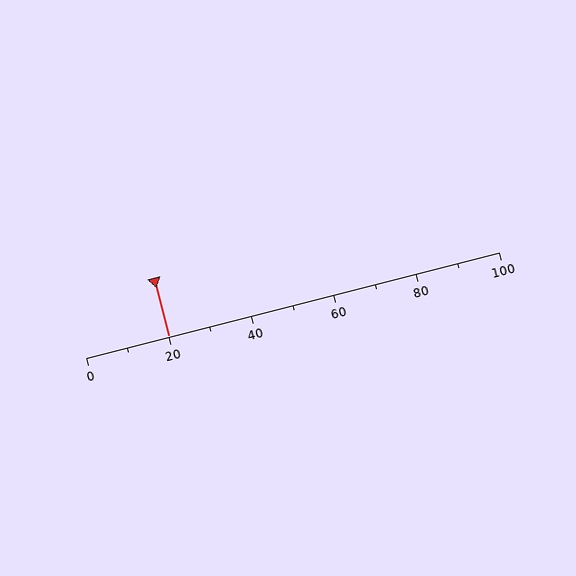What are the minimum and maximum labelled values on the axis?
The axis runs from 0 to 100.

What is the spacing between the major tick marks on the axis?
The major ticks are spaced 20 apart.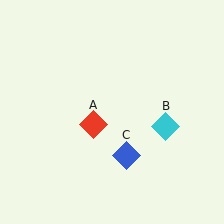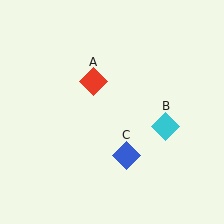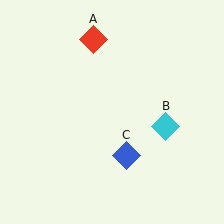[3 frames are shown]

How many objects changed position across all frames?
1 object changed position: red diamond (object A).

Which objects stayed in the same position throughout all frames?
Cyan diamond (object B) and blue diamond (object C) remained stationary.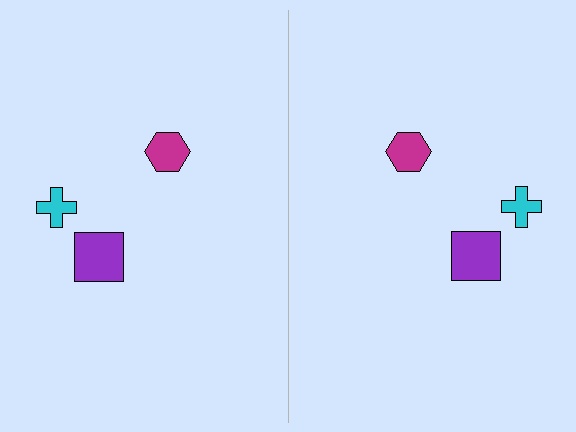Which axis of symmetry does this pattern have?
The pattern has a vertical axis of symmetry running through the center of the image.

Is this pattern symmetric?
Yes, this pattern has bilateral (reflection) symmetry.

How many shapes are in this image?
There are 6 shapes in this image.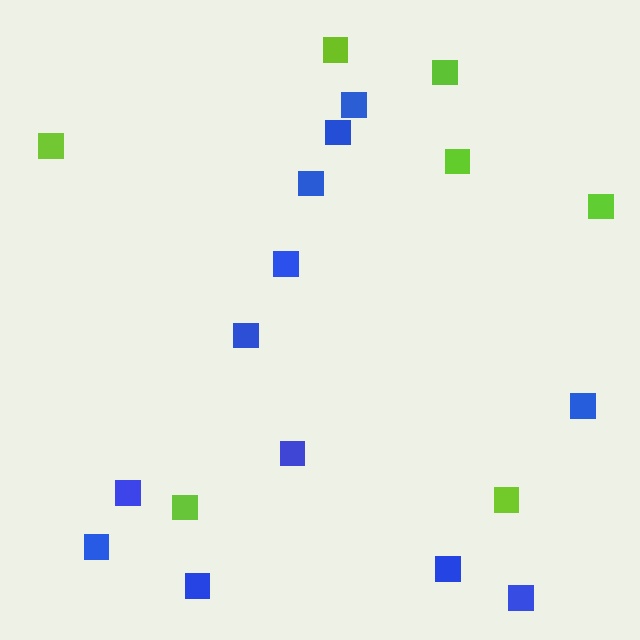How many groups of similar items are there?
There are 2 groups: one group of lime squares (7) and one group of blue squares (12).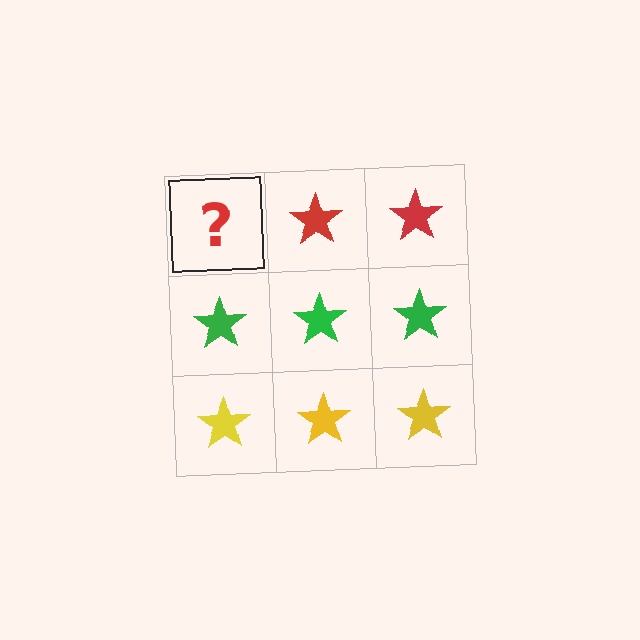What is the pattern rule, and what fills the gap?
The rule is that each row has a consistent color. The gap should be filled with a red star.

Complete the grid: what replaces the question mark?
The question mark should be replaced with a red star.